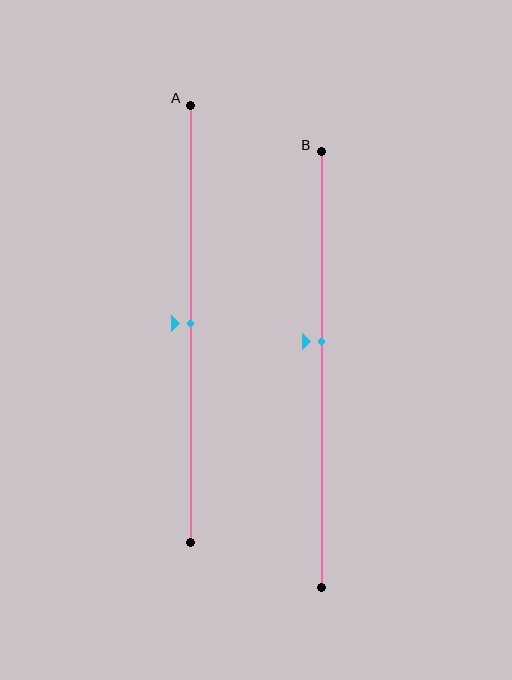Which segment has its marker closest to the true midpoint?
Segment A has its marker closest to the true midpoint.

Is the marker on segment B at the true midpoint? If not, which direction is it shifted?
No, the marker on segment B is shifted upward by about 7% of the segment length.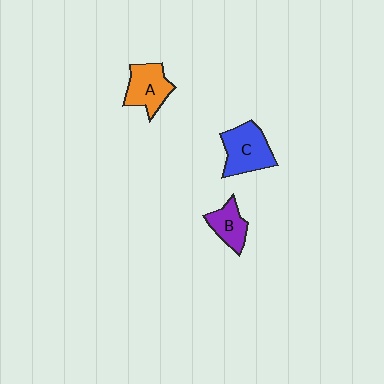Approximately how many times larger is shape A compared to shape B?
Approximately 1.3 times.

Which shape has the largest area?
Shape C (blue).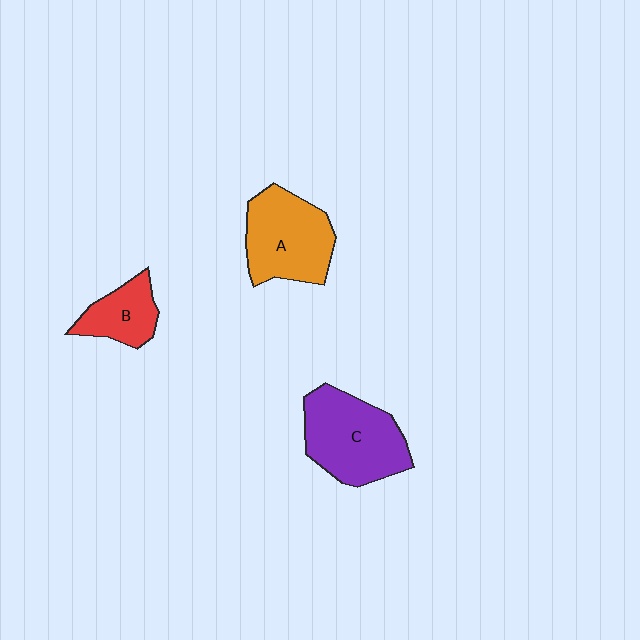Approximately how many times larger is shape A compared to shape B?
Approximately 1.8 times.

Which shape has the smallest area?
Shape B (red).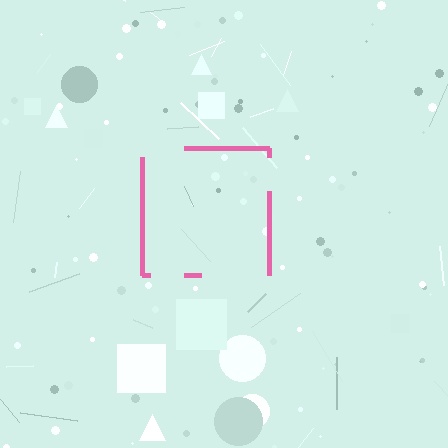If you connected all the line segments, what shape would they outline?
They would outline a square.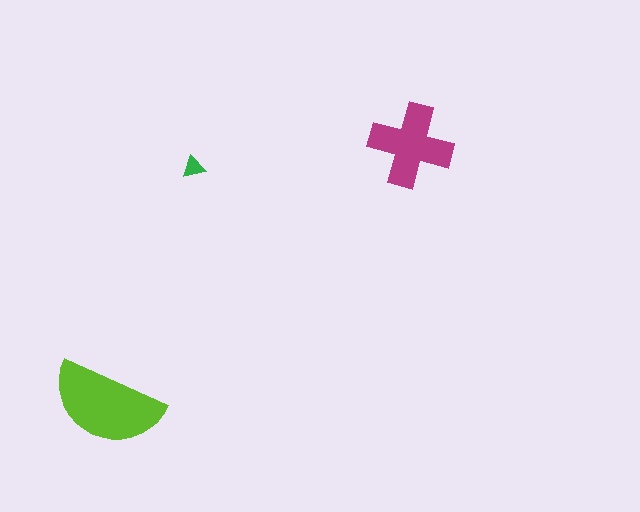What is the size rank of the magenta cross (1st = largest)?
2nd.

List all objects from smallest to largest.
The green triangle, the magenta cross, the lime semicircle.